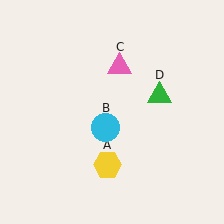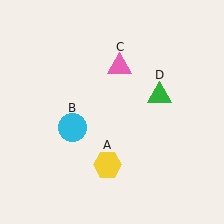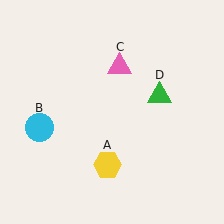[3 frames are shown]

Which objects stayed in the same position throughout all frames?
Yellow hexagon (object A) and pink triangle (object C) and green triangle (object D) remained stationary.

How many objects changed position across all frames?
1 object changed position: cyan circle (object B).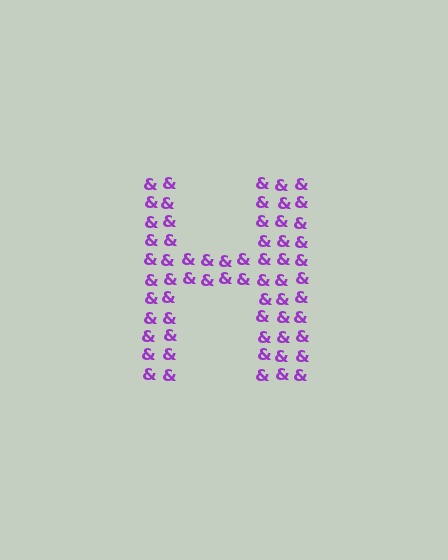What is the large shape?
The large shape is the letter H.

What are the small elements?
The small elements are ampersands.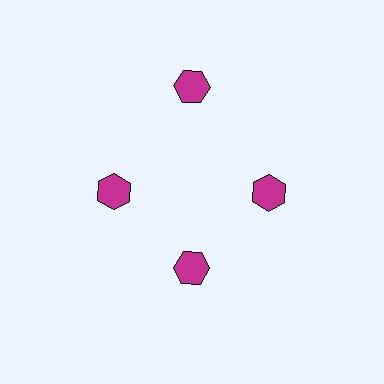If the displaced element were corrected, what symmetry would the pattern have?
It would have 4-fold rotational symmetry — the pattern would map onto itself every 90 degrees.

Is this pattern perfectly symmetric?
No. The 4 magenta hexagons are arranged in a ring, but one element near the 12 o'clock position is pushed outward from the center, breaking the 4-fold rotational symmetry.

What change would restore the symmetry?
The symmetry would be restored by moving it inward, back onto the ring so that all 4 hexagons sit at equal angles and equal distance from the center.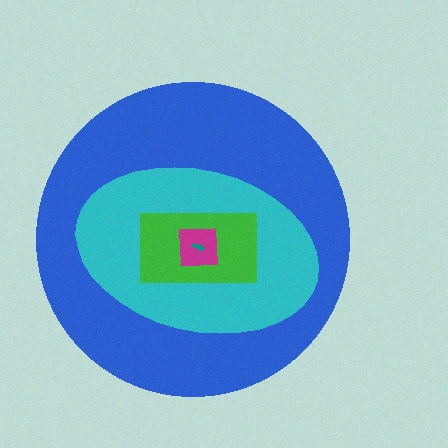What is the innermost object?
The teal arrow.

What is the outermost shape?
The blue circle.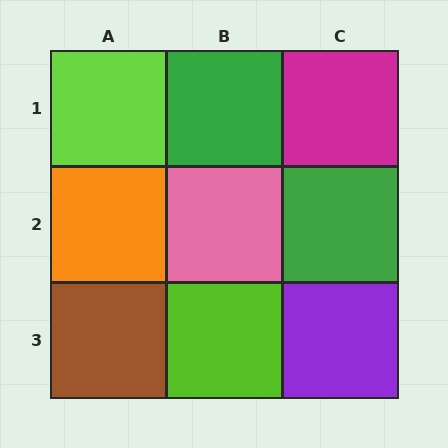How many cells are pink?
1 cell is pink.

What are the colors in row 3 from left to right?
Brown, lime, purple.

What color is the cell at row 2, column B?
Pink.